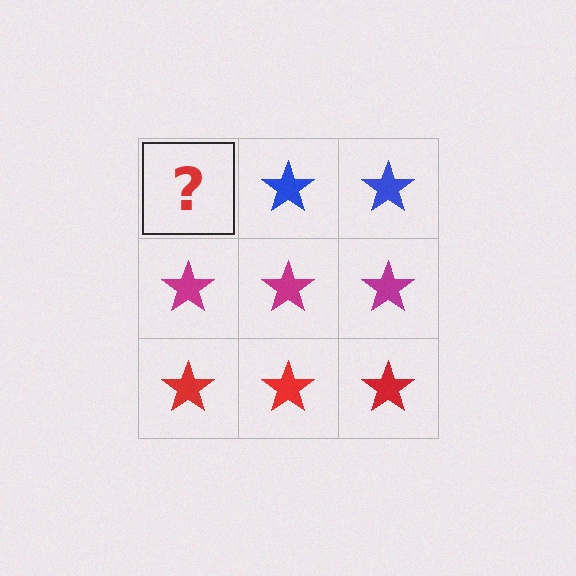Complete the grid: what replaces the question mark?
The question mark should be replaced with a blue star.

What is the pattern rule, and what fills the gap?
The rule is that each row has a consistent color. The gap should be filled with a blue star.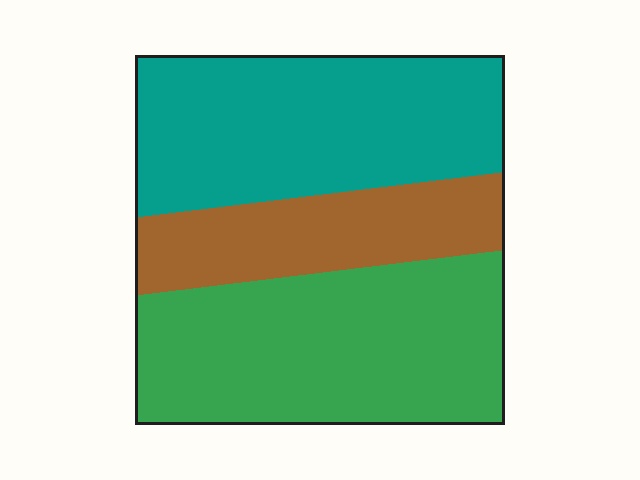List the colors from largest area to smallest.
From largest to smallest: green, teal, brown.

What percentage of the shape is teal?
Teal takes up about three eighths (3/8) of the shape.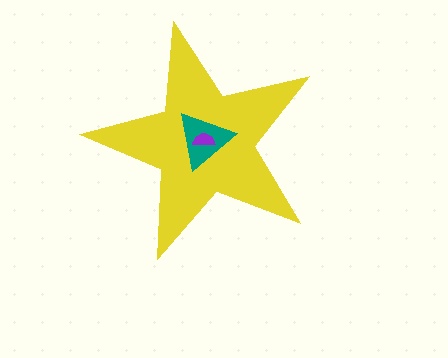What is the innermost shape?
The purple semicircle.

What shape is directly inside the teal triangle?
The purple semicircle.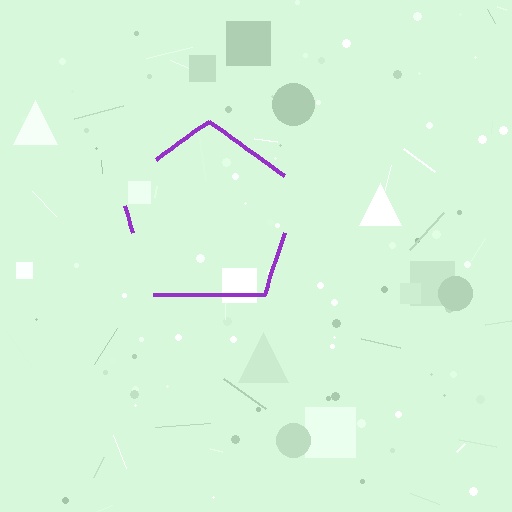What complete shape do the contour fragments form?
The contour fragments form a pentagon.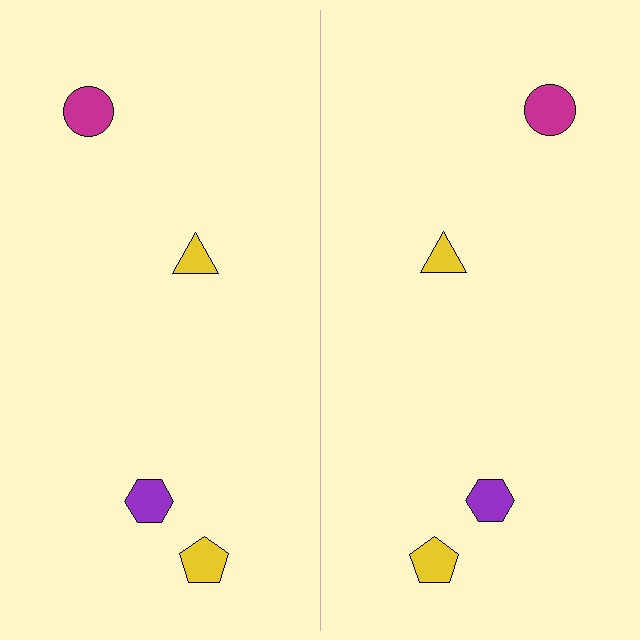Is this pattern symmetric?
Yes, this pattern has bilateral (reflection) symmetry.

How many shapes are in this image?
There are 8 shapes in this image.